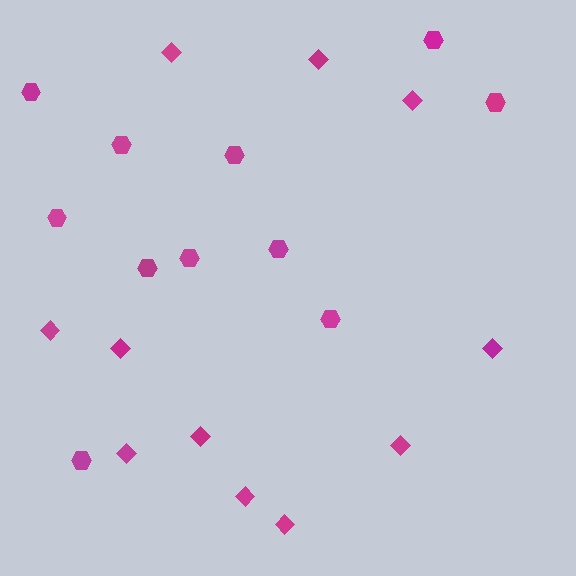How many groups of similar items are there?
There are 2 groups: one group of hexagons (11) and one group of diamonds (11).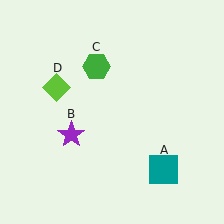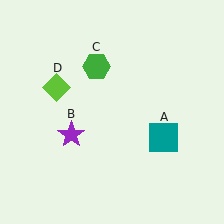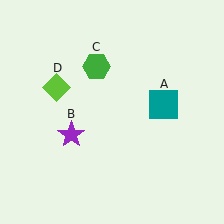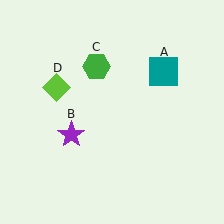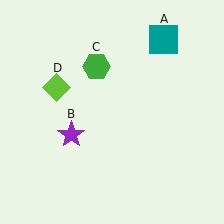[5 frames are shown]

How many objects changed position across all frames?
1 object changed position: teal square (object A).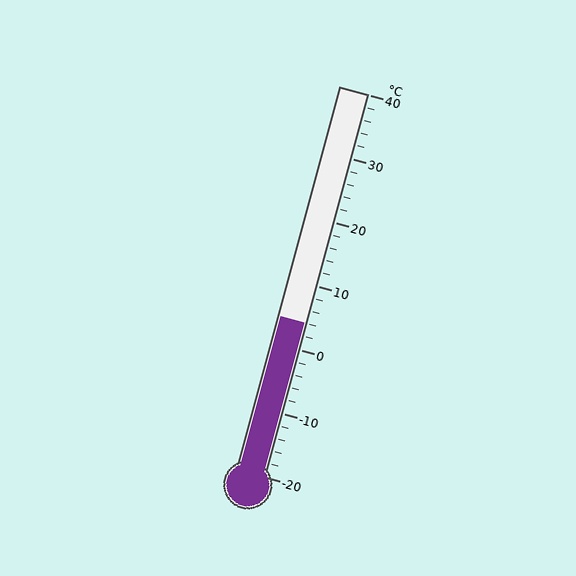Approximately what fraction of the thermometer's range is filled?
The thermometer is filled to approximately 40% of its range.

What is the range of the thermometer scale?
The thermometer scale ranges from -20°C to 40°C.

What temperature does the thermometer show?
The thermometer shows approximately 4°C.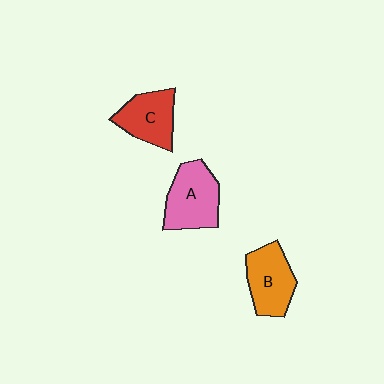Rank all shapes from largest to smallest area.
From largest to smallest: A (pink), B (orange), C (red).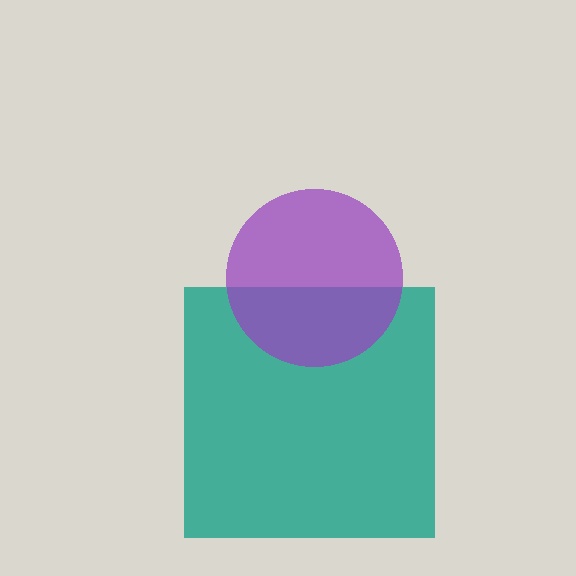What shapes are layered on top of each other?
The layered shapes are: a teal square, a purple circle.